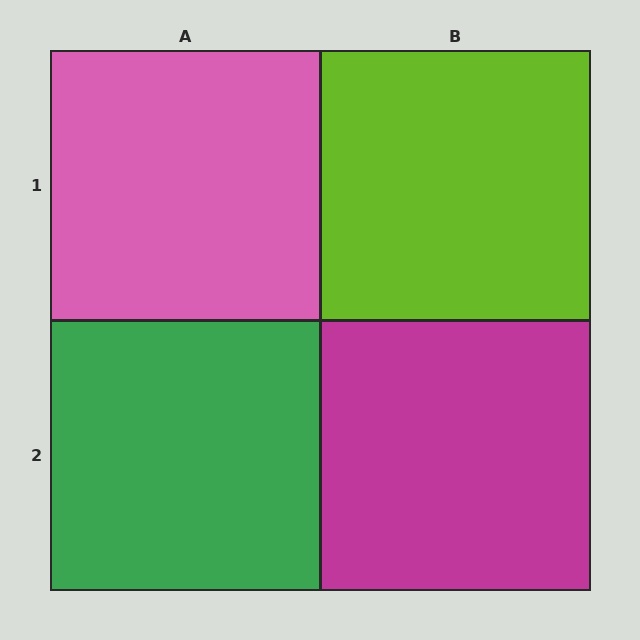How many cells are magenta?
1 cell is magenta.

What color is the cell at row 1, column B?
Lime.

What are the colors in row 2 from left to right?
Green, magenta.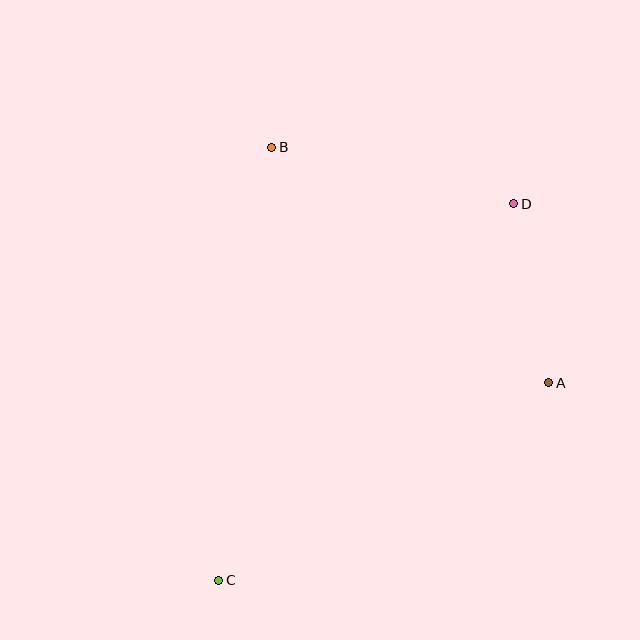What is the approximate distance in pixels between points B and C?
The distance between B and C is approximately 436 pixels.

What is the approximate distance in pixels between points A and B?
The distance between A and B is approximately 364 pixels.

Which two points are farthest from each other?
Points C and D are farthest from each other.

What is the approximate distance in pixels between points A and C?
The distance between A and C is approximately 384 pixels.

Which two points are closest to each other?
Points A and D are closest to each other.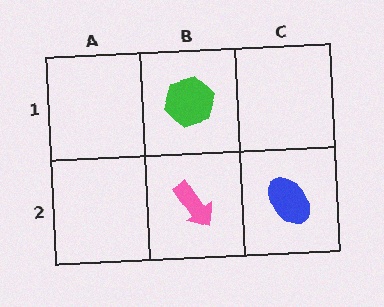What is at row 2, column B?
A pink arrow.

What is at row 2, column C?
A blue ellipse.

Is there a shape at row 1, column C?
No, that cell is empty.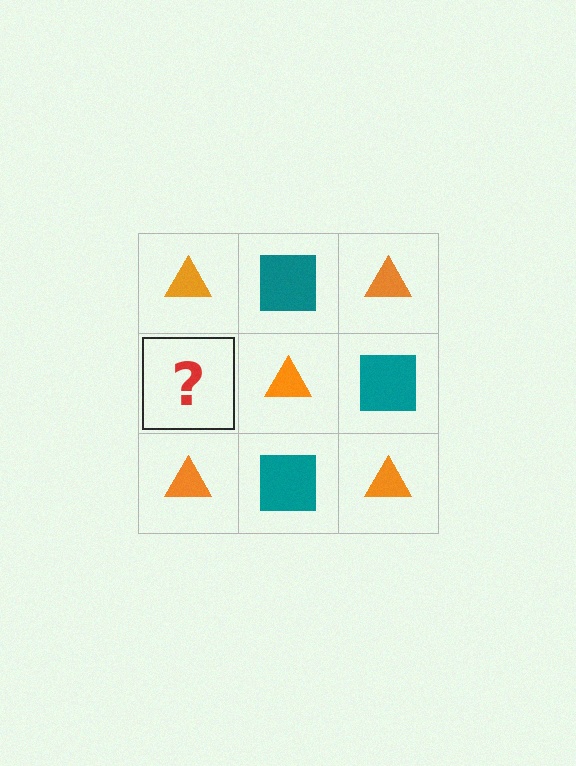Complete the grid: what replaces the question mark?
The question mark should be replaced with a teal square.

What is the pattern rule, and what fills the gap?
The rule is that it alternates orange triangle and teal square in a checkerboard pattern. The gap should be filled with a teal square.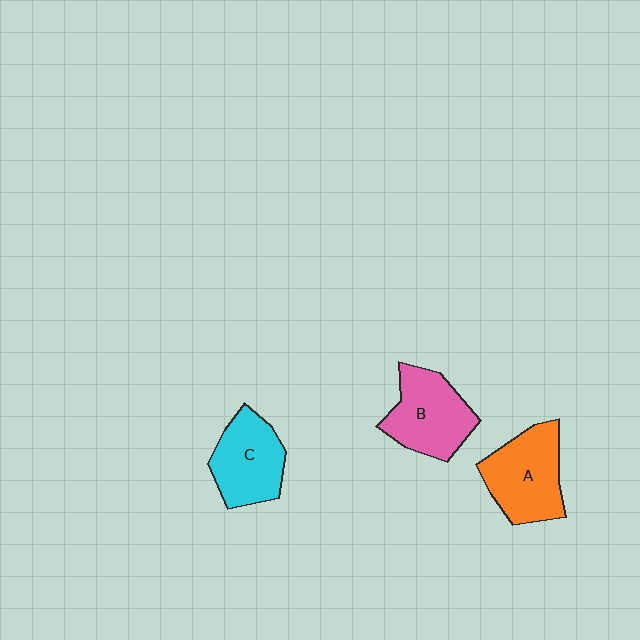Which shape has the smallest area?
Shape C (cyan).